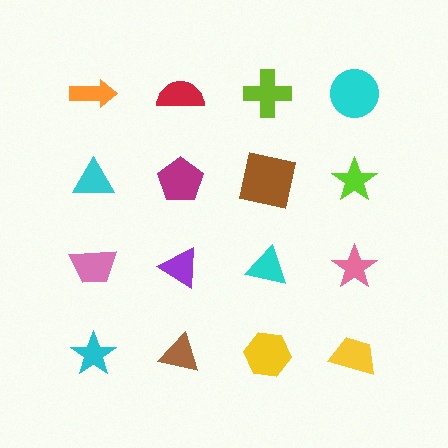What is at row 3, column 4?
A pink star.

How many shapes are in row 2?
4 shapes.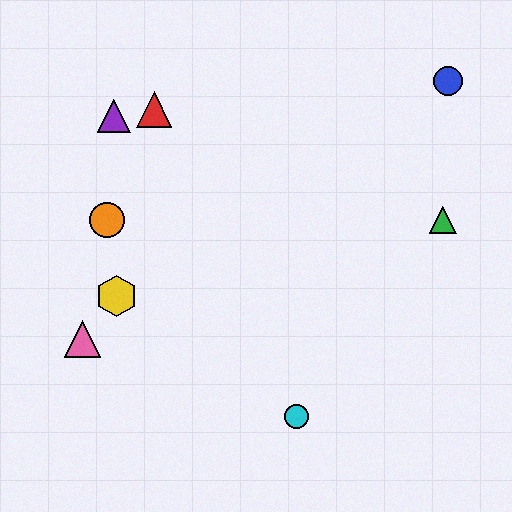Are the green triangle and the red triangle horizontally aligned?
No, the green triangle is at y≈220 and the red triangle is at y≈110.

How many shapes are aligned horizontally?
2 shapes (the green triangle, the orange circle) are aligned horizontally.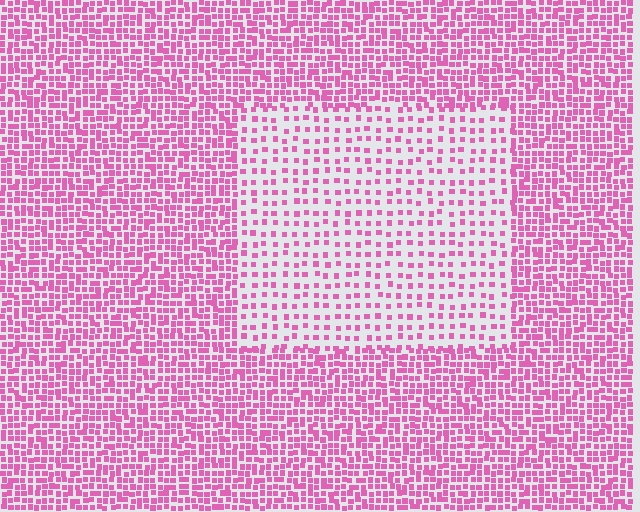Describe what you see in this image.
The image contains small pink elements arranged at two different densities. A rectangle-shaped region is visible where the elements are less densely packed than the surrounding area.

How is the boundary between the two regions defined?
The boundary is defined by a change in element density (approximately 2.3x ratio). All elements are the same color, size, and shape.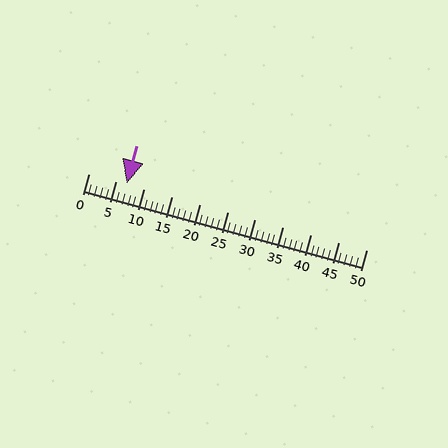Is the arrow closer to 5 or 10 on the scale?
The arrow is closer to 5.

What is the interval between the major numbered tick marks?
The major tick marks are spaced 5 units apart.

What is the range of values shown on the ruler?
The ruler shows values from 0 to 50.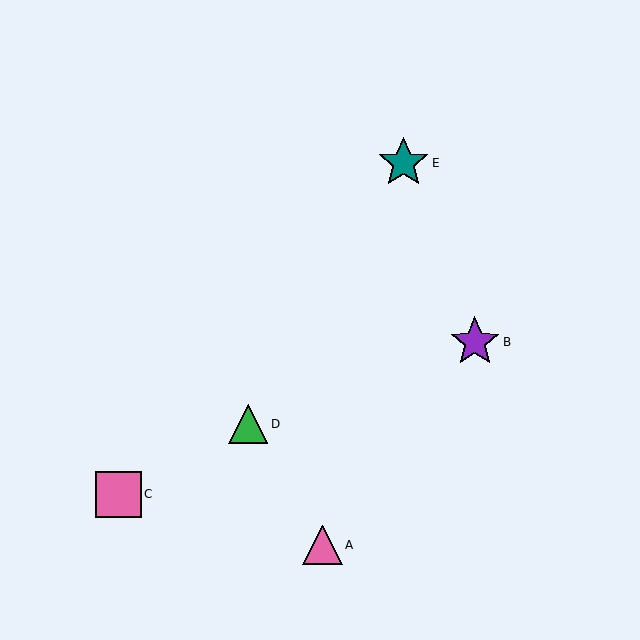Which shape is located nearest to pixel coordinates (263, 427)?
The green triangle (labeled D) at (248, 424) is nearest to that location.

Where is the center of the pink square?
The center of the pink square is at (118, 494).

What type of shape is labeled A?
Shape A is a pink triangle.